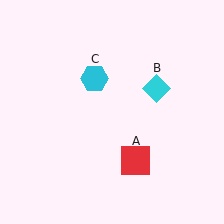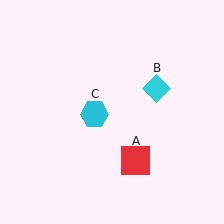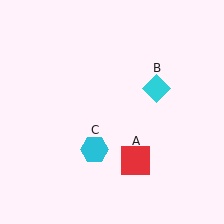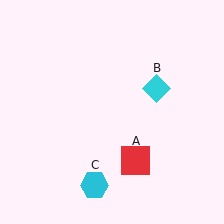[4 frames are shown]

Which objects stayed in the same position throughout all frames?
Red square (object A) and cyan diamond (object B) remained stationary.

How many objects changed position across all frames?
1 object changed position: cyan hexagon (object C).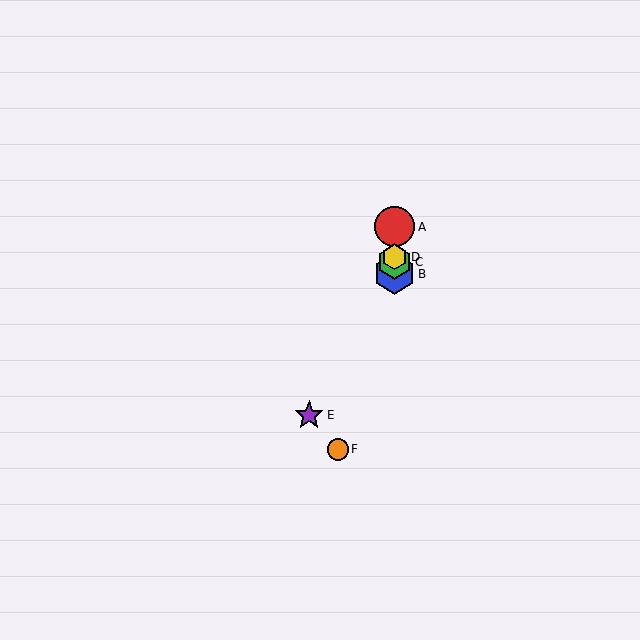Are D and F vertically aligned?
No, D is at x≈395 and F is at x≈338.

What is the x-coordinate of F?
Object F is at x≈338.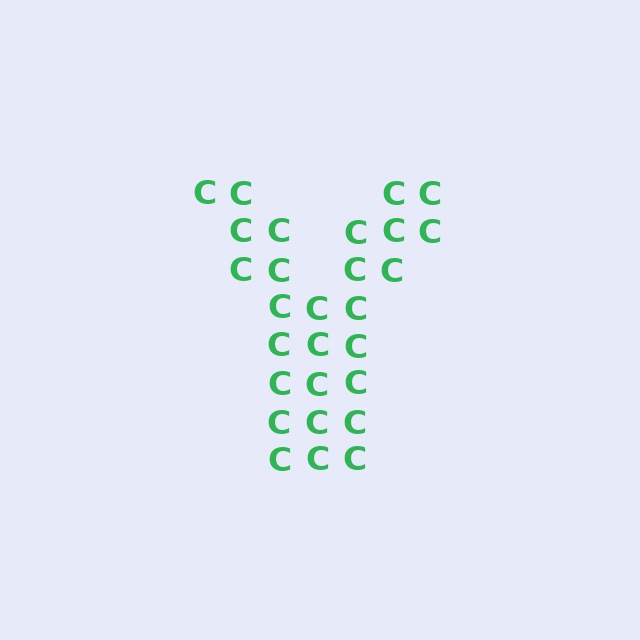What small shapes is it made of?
It is made of small letter C's.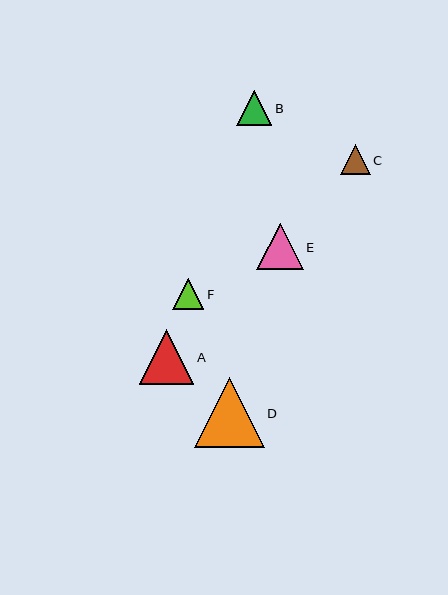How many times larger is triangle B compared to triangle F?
Triangle B is approximately 1.1 times the size of triangle F.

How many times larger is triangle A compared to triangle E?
Triangle A is approximately 1.2 times the size of triangle E.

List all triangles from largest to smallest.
From largest to smallest: D, A, E, B, F, C.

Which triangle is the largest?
Triangle D is the largest with a size of approximately 70 pixels.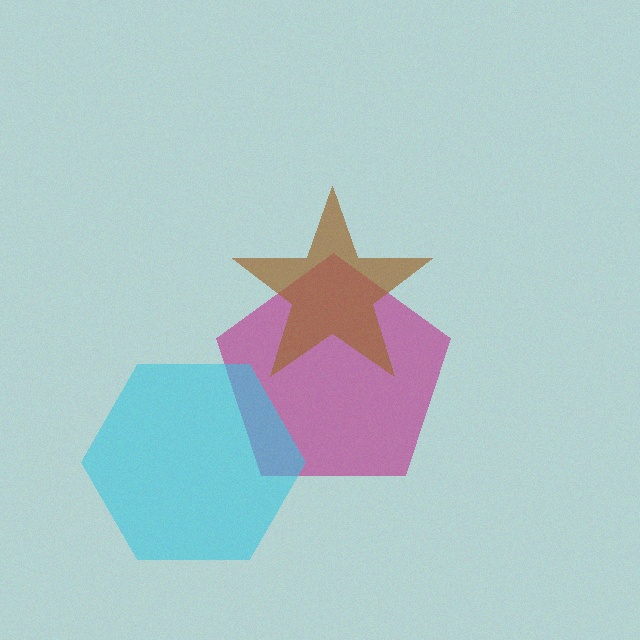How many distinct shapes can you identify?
There are 3 distinct shapes: a magenta pentagon, a brown star, a cyan hexagon.